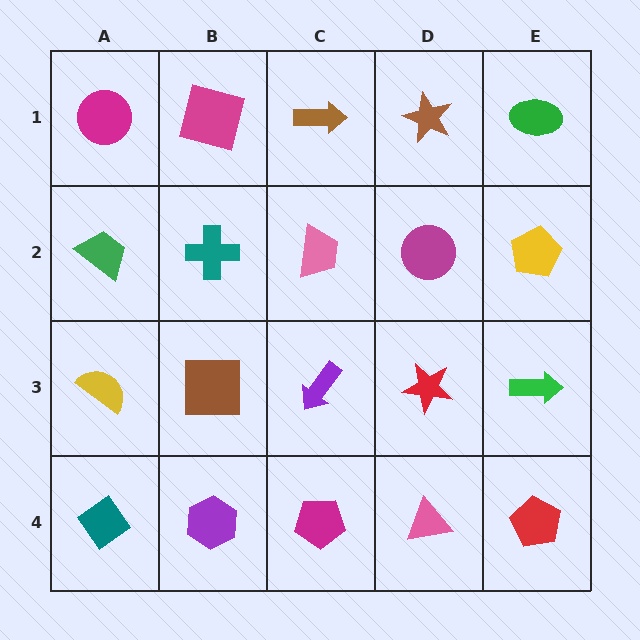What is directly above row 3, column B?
A teal cross.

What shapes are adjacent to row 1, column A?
A green trapezoid (row 2, column A), a magenta square (row 1, column B).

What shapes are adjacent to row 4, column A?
A yellow semicircle (row 3, column A), a purple hexagon (row 4, column B).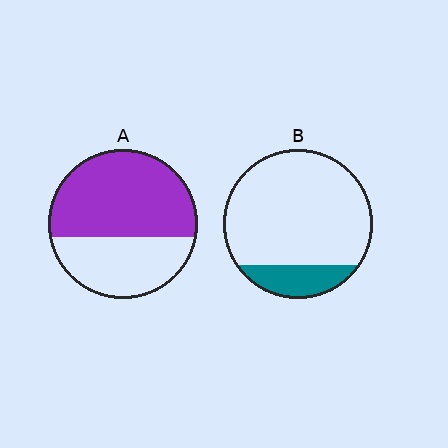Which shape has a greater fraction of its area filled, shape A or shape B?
Shape A.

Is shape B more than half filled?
No.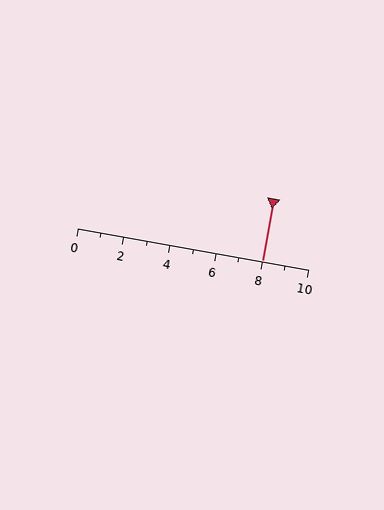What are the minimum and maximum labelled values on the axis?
The axis runs from 0 to 10.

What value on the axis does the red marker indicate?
The marker indicates approximately 8.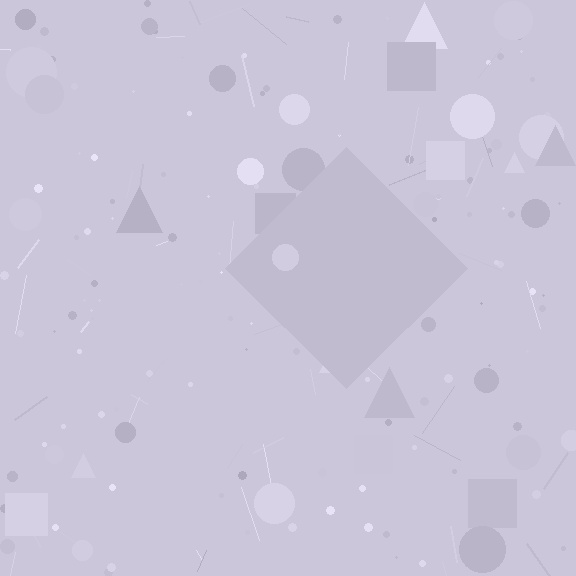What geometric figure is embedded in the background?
A diamond is embedded in the background.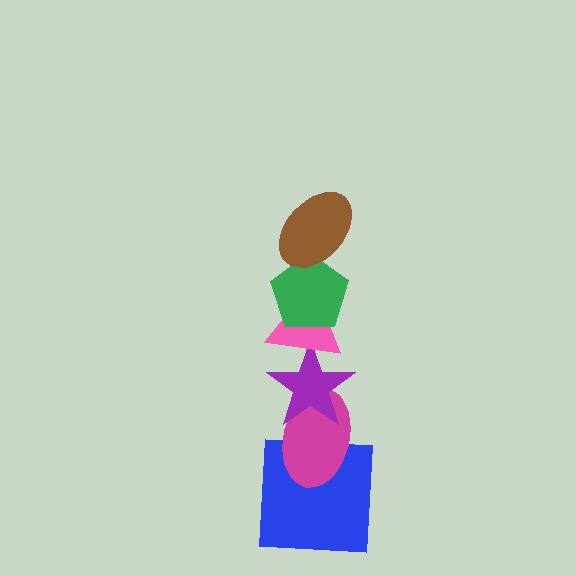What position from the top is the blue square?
The blue square is 6th from the top.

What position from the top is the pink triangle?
The pink triangle is 3rd from the top.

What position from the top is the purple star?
The purple star is 4th from the top.